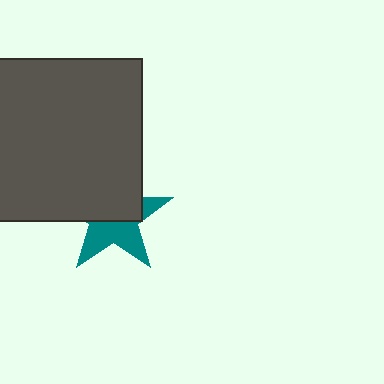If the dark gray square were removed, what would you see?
You would see the complete teal star.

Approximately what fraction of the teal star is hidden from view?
Roughly 53% of the teal star is hidden behind the dark gray square.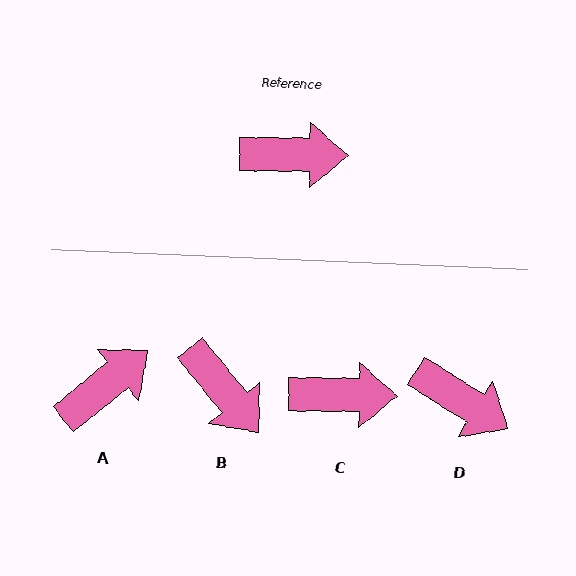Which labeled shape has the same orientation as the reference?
C.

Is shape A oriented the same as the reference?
No, it is off by about 40 degrees.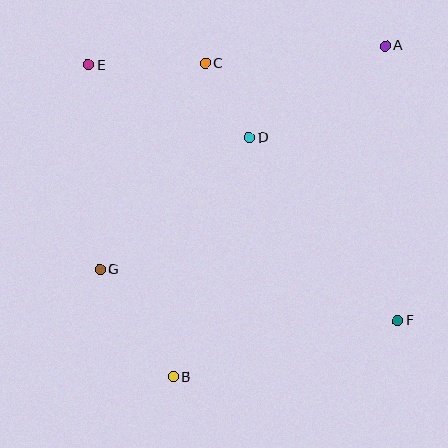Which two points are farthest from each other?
Points E and F are farthest from each other.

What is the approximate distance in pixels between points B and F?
The distance between B and F is approximately 232 pixels.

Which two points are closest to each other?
Points C and D are closest to each other.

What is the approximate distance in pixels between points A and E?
The distance between A and E is approximately 298 pixels.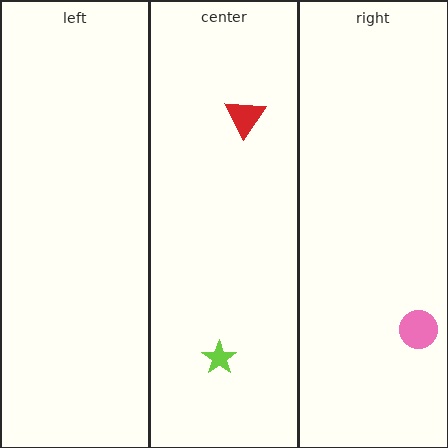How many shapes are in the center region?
2.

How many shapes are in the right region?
1.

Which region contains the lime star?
The center region.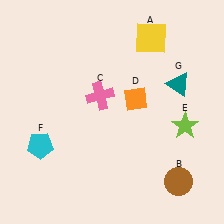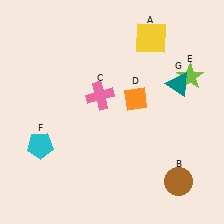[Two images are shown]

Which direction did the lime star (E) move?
The lime star (E) moved up.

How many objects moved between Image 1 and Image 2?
1 object moved between the two images.